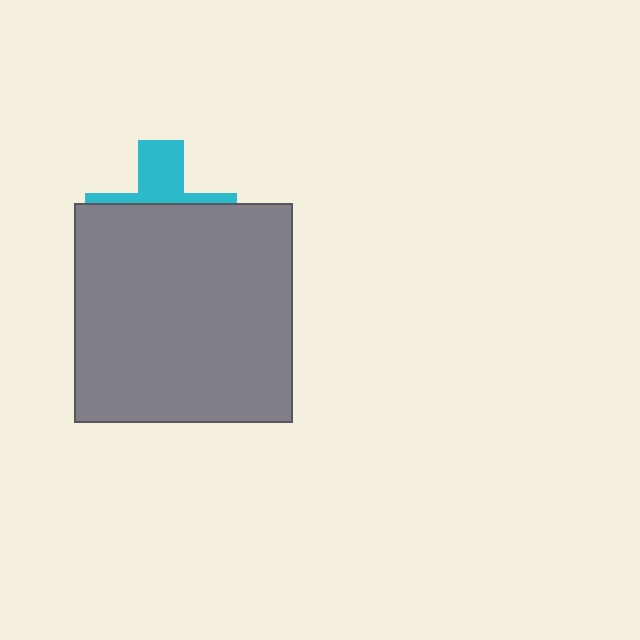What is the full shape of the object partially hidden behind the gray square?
The partially hidden object is a cyan cross.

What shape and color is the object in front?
The object in front is a gray square.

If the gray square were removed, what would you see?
You would see the complete cyan cross.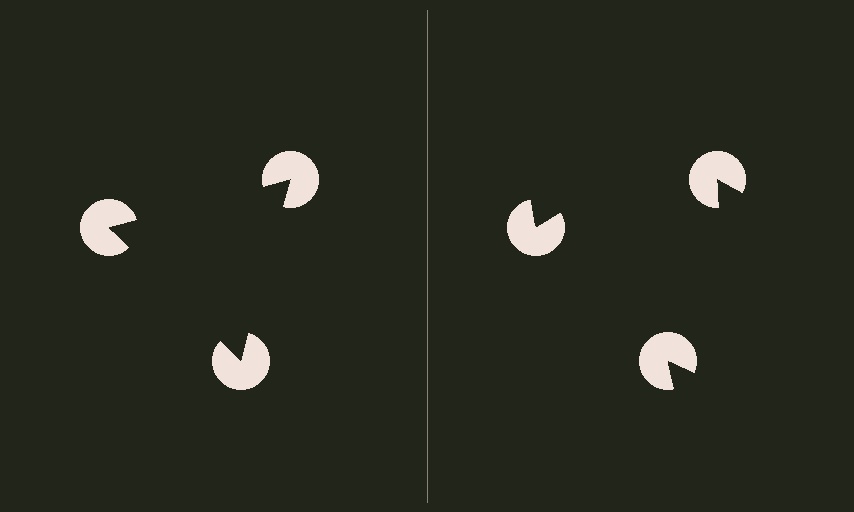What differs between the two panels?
The pac-man discs are positioned identically on both sides; only the wedge orientations differ. On the left they align to a triangle; on the right they are misaligned.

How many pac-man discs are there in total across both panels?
6 — 3 on each side.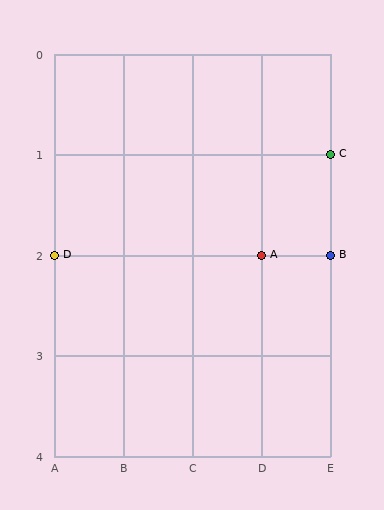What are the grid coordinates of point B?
Point B is at grid coordinates (E, 2).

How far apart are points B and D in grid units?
Points B and D are 4 columns apart.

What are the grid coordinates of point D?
Point D is at grid coordinates (A, 2).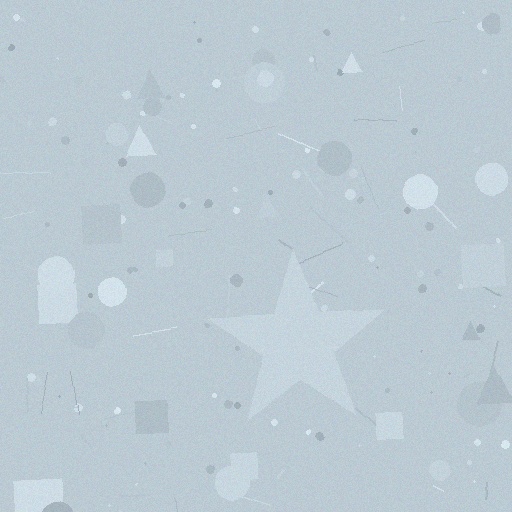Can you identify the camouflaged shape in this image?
The camouflaged shape is a star.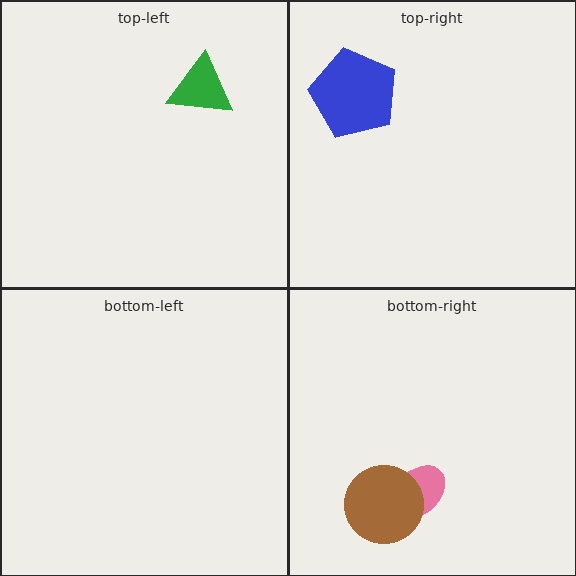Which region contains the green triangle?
The top-left region.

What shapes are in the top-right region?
The blue pentagon.